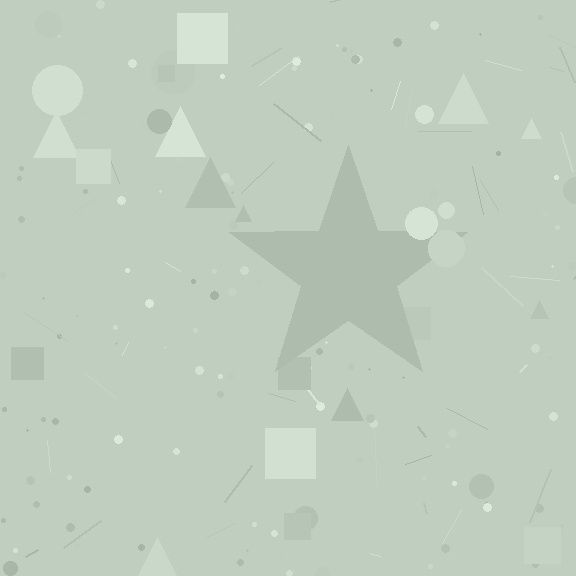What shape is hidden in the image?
A star is hidden in the image.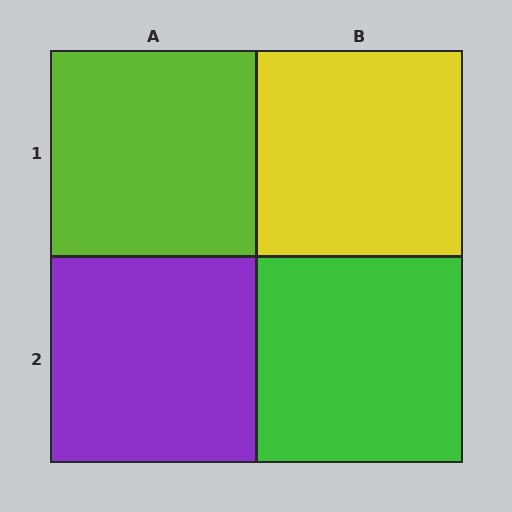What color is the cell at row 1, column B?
Yellow.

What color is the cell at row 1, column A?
Lime.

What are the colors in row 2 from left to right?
Purple, green.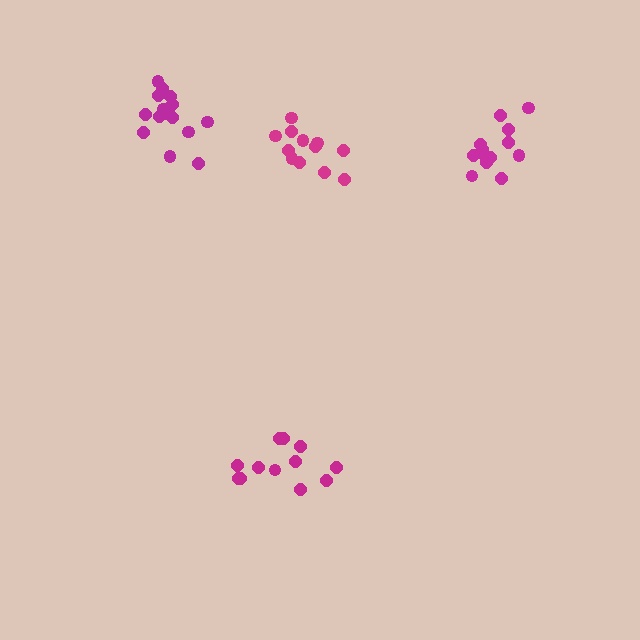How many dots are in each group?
Group 1: 15 dots, Group 2: 12 dots, Group 3: 14 dots, Group 4: 12 dots (53 total).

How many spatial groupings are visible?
There are 4 spatial groupings.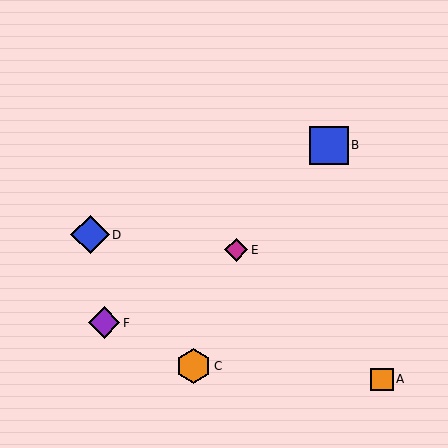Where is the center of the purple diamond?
The center of the purple diamond is at (104, 323).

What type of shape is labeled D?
Shape D is a blue diamond.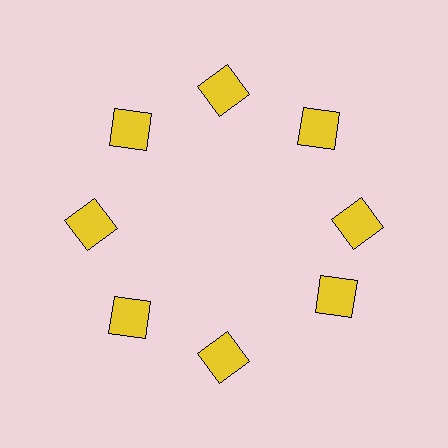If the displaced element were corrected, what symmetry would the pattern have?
It would have 8-fold rotational symmetry — the pattern would map onto itself every 45 degrees.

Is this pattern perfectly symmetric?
No. The 8 yellow squares are arranged in a ring, but one element near the 4 o'clock position is rotated out of alignment along the ring, breaking the 8-fold rotational symmetry.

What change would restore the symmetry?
The symmetry would be restored by rotating it back into even spacing with its neighbors so that all 8 squares sit at equal angles and equal distance from the center.